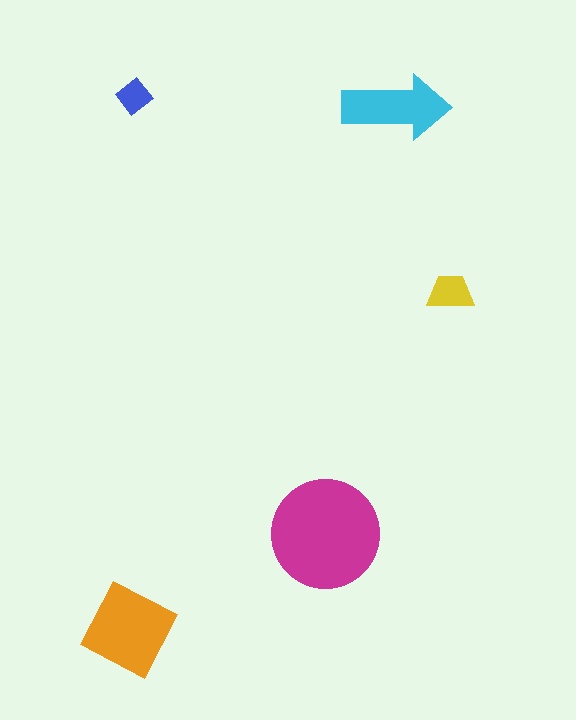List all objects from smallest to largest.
The blue diamond, the yellow trapezoid, the cyan arrow, the orange square, the magenta circle.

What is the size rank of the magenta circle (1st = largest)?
1st.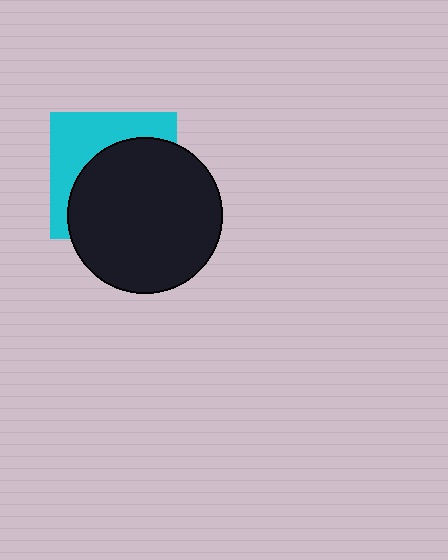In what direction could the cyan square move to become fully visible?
The cyan square could move toward the upper-left. That would shift it out from behind the black circle entirely.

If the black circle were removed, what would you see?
You would see the complete cyan square.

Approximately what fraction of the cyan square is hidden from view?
Roughly 60% of the cyan square is hidden behind the black circle.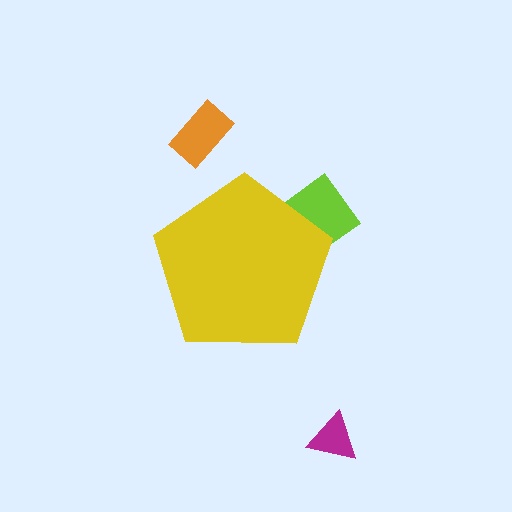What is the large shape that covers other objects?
A yellow pentagon.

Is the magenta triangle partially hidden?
No, the magenta triangle is fully visible.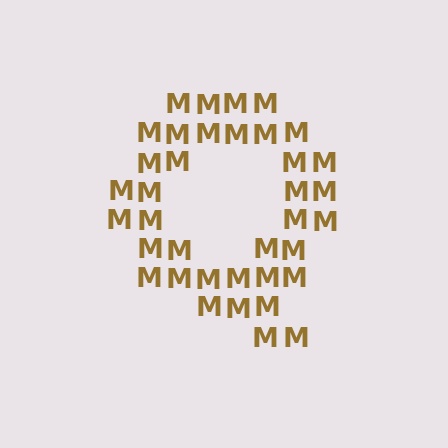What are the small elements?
The small elements are letter M's.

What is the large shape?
The large shape is the letter Q.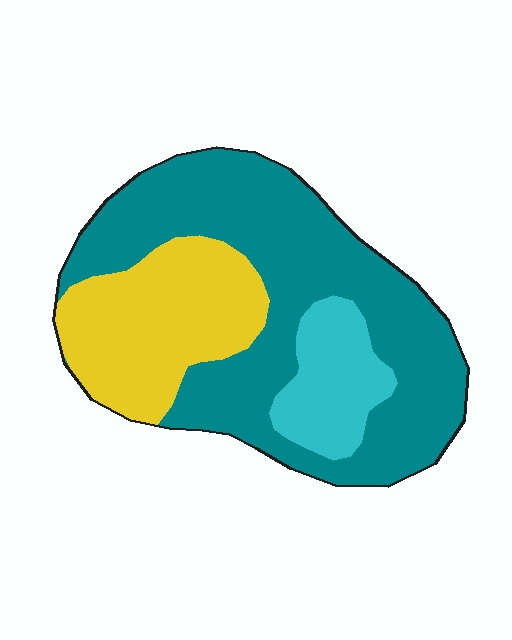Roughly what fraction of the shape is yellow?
Yellow takes up between a quarter and a half of the shape.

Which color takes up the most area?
Teal, at roughly 60%.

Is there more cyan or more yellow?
Yellow.